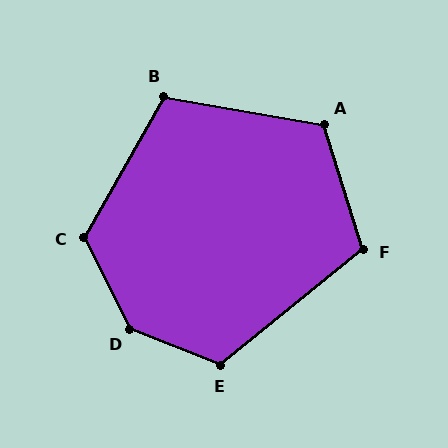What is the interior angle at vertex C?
Approximately 124 degrees (obtuse).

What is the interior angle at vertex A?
Approximately 117 degrees (obtuse).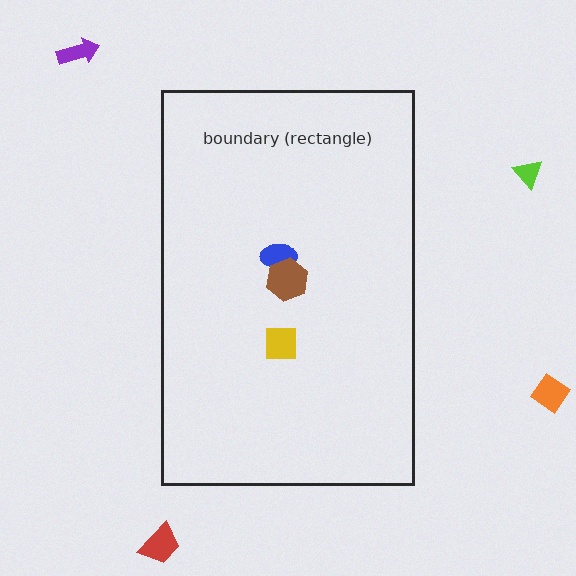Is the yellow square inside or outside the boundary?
Inside.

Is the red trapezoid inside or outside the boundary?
Outside.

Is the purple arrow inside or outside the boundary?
Outside.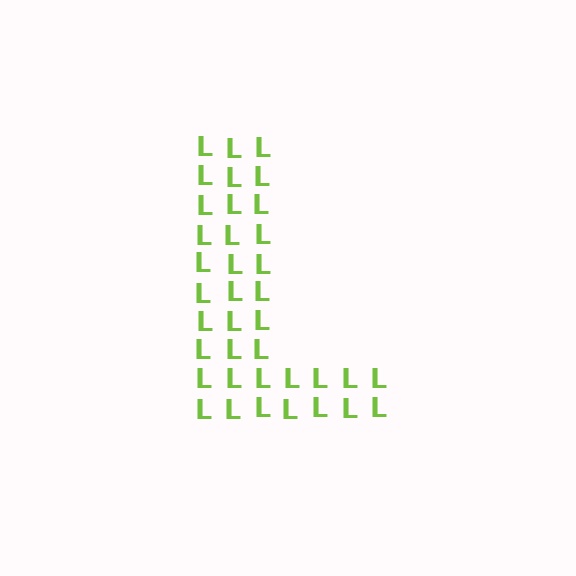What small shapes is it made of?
It is made of small letter L's.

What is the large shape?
The large shape is the letter L.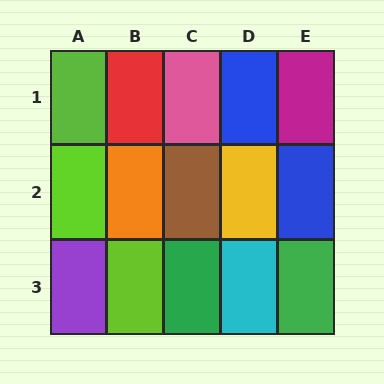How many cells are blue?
2 cells are blue.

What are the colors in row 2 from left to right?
Lime, orange, brown, yellow, blue.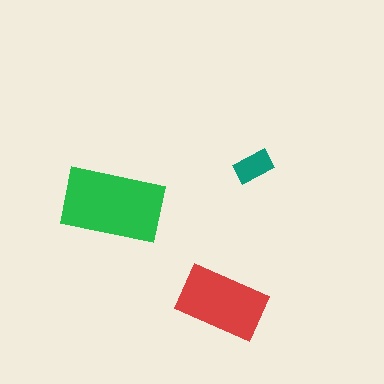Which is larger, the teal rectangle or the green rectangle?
The green one.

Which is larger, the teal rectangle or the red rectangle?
The red one.